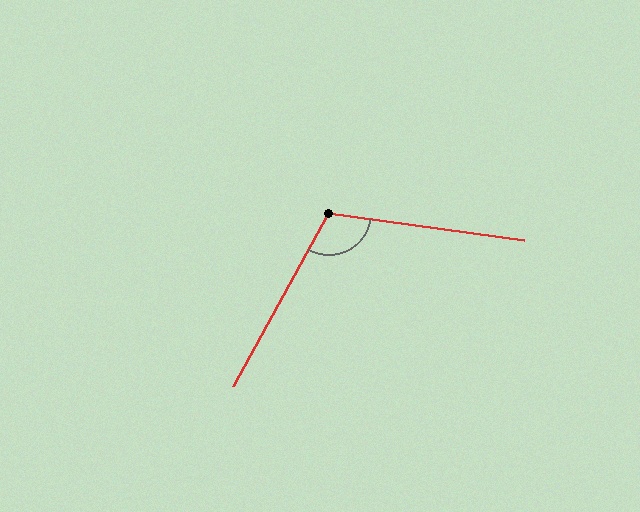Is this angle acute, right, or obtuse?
It is obtuse.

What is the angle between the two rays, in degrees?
Approximately 111 degrees.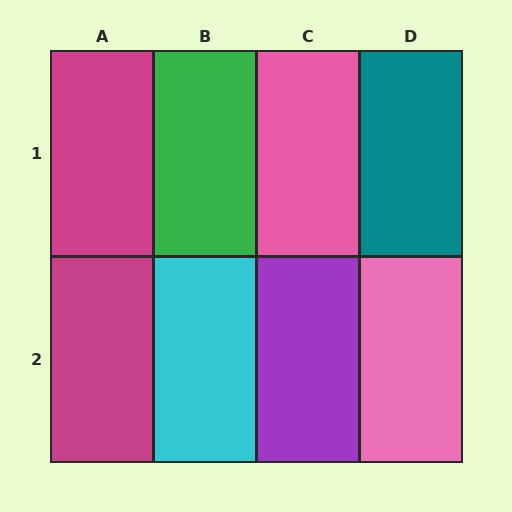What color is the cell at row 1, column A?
Magenta.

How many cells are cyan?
1 cell is cyan.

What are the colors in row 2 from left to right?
Magenta, cyan, purple, pink.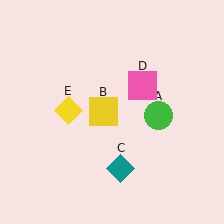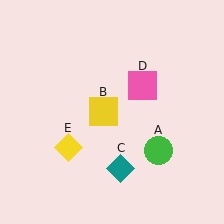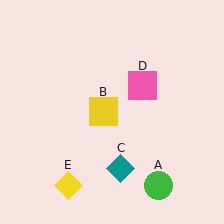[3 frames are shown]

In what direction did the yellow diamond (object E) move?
The yellow diamond (object E) moved down.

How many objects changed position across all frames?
2 objects changed position: green circle (object A), yellow diamond (object E).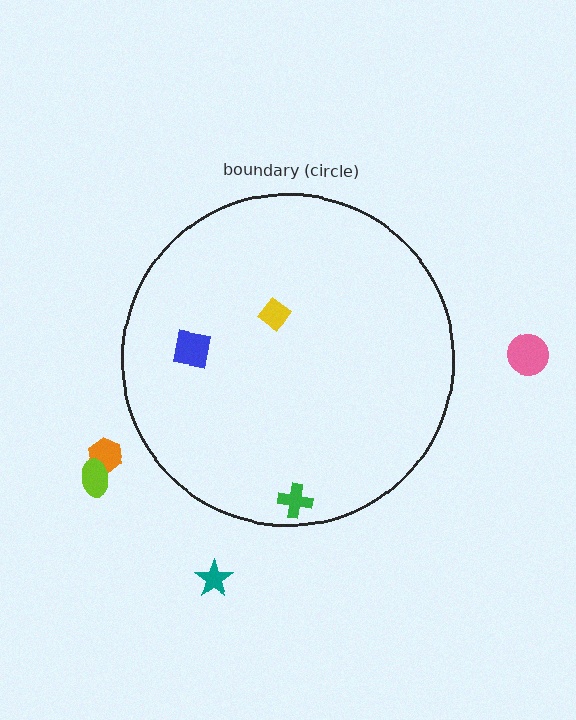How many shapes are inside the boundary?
3 inside, 4 outside.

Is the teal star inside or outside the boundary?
Outside.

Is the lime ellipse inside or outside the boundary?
Outside.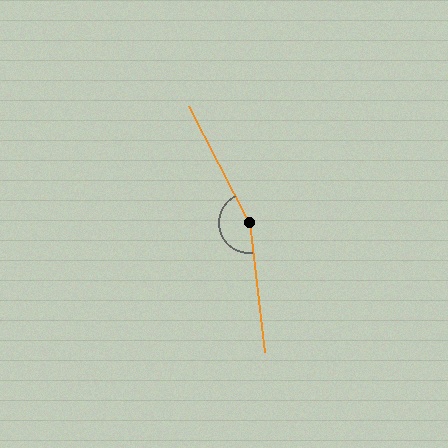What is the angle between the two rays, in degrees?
Approximately 160 degrees.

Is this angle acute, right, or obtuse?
It is obtuse.